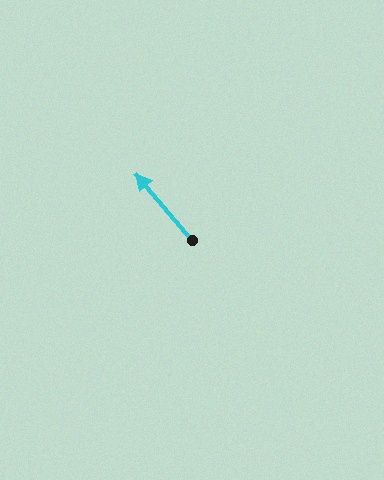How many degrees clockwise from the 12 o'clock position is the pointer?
Approximately 320 degrees.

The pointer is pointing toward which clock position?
Roughly 11 o'clock.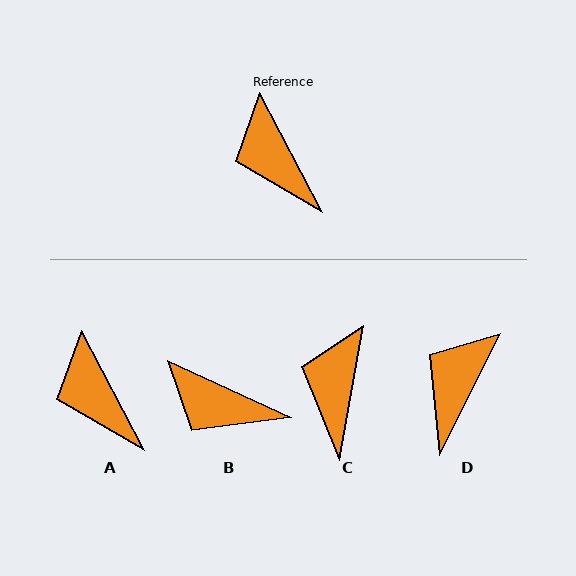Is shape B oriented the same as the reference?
No, it is off by about 38 degrees.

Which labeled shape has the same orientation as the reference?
A.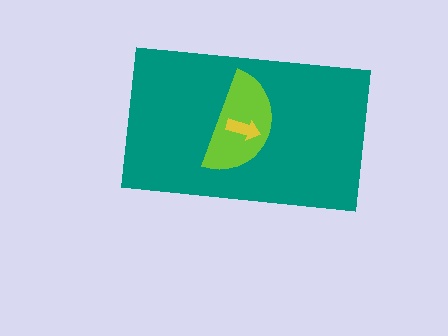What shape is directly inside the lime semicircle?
The yellow arrow.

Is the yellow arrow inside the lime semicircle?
Yes.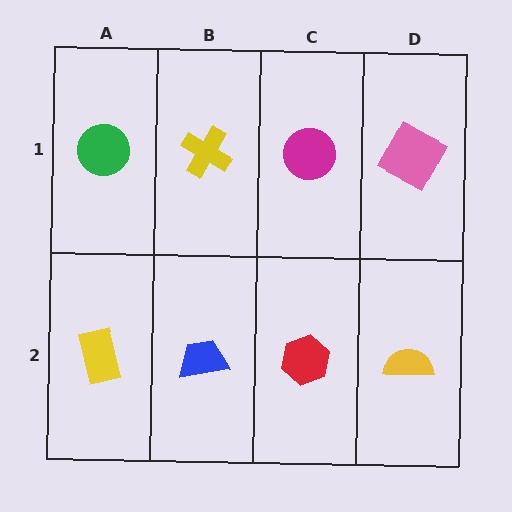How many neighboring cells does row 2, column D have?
2.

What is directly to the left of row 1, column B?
A green circle.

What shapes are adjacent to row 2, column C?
A magenta circle (row 1, column C), a blue trapezoid (row 2, column B), a yellow semicircle (row 2, column D).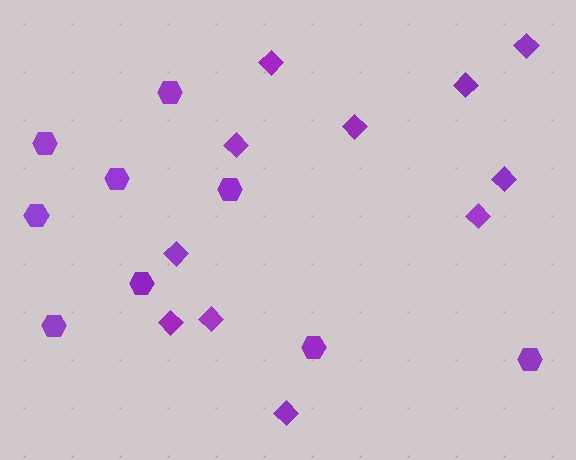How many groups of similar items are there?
There are 2 groups: one group of diamonds (11) and one group of hexagons (9).